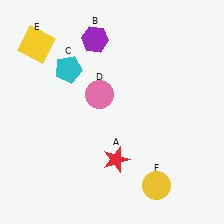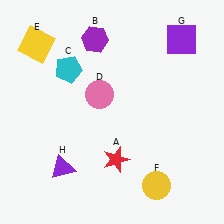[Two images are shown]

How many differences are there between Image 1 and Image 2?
There are 2 differences between the two images.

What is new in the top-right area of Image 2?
A purple square (G) was added in the top-right area of Image 2.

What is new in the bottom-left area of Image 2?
A purple triangle (H) was added in the bottom-left area of Image 2.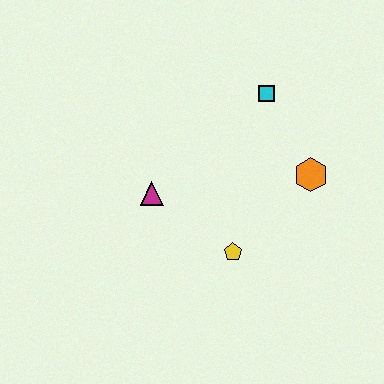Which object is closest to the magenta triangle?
The yellow pentagon is closest to the magenta triangle.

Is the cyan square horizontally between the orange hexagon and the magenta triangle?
Yes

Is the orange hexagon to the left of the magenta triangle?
No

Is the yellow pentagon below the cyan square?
Yes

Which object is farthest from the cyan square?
The yellow pentagon is farthest from the cyan square.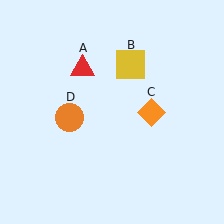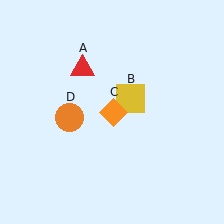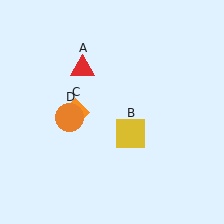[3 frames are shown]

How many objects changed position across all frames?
2 objects changed position: yellow square (object B), orange diamond (object C).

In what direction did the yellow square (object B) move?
The yellow square (object B) moved down.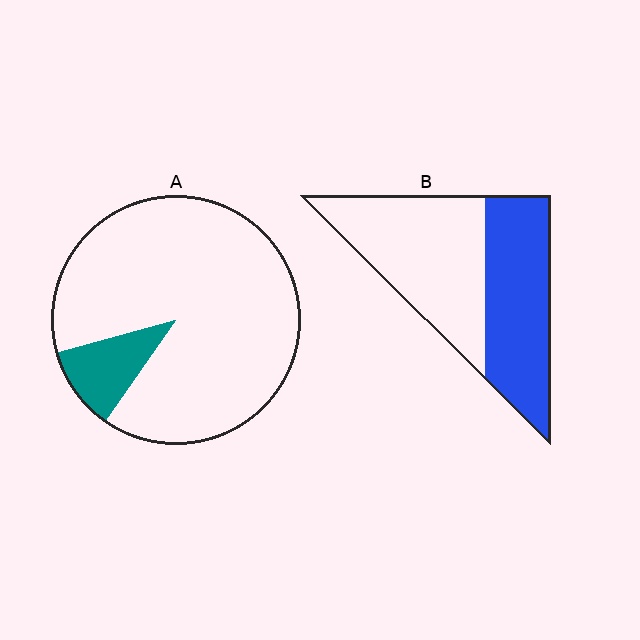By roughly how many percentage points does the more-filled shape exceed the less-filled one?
By roughly 35 percentage points (B over A).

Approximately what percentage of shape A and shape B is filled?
A is approximately 10% and B is approximately 45%.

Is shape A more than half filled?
No.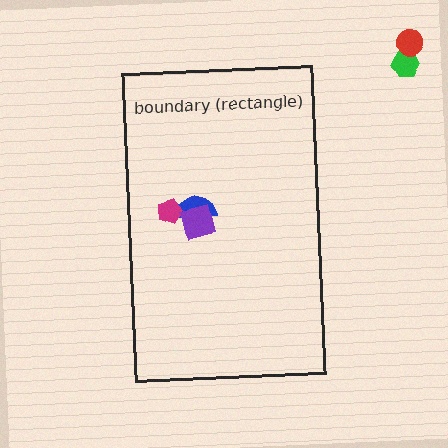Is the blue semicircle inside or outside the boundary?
Inside.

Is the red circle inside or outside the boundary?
Outside.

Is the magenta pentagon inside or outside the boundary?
Inside.